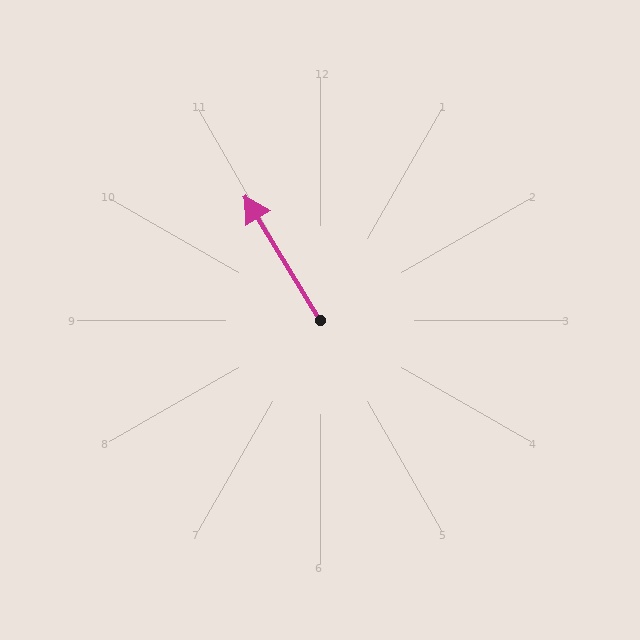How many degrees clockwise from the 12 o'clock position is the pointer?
Approximately 329 degrees.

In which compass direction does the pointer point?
Northwest.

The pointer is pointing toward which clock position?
Roughly 11 o'clock.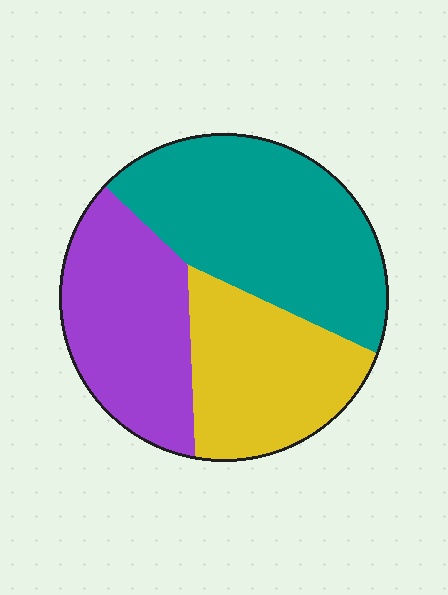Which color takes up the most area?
Teal, at roughly 40%.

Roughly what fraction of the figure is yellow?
Yellow covers roughly 30% of the figure.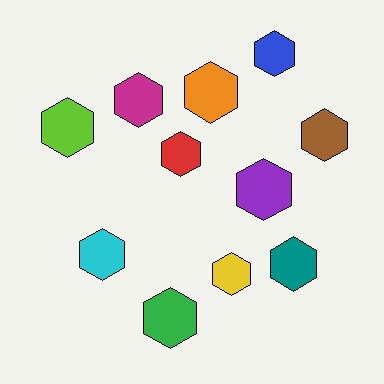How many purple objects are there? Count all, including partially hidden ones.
There is 1 purple object.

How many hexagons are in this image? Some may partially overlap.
There are 11 hexagons.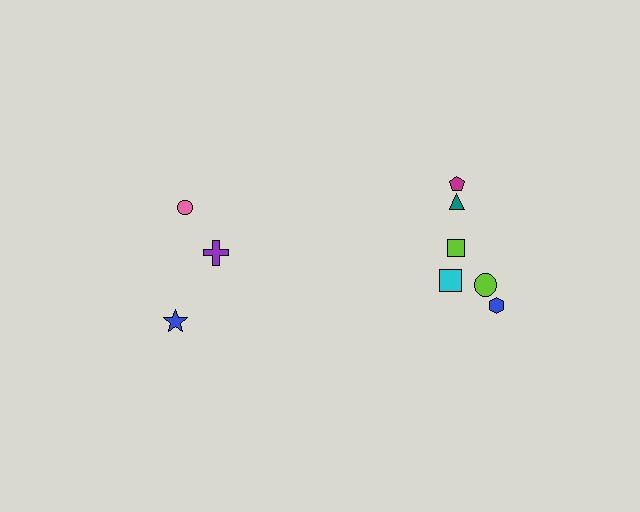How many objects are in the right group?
There are 6 objects.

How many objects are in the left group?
There are 3 objects.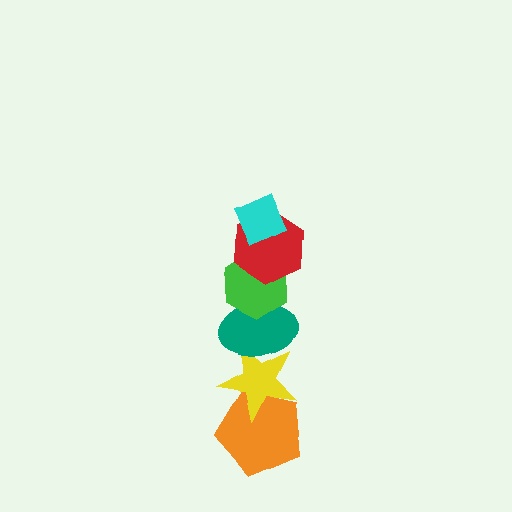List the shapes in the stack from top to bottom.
From top to bottom: the cyan diamond, the red hexagon, the green hexagon, the teal ellipse, the yellow star, the orange pentagon.